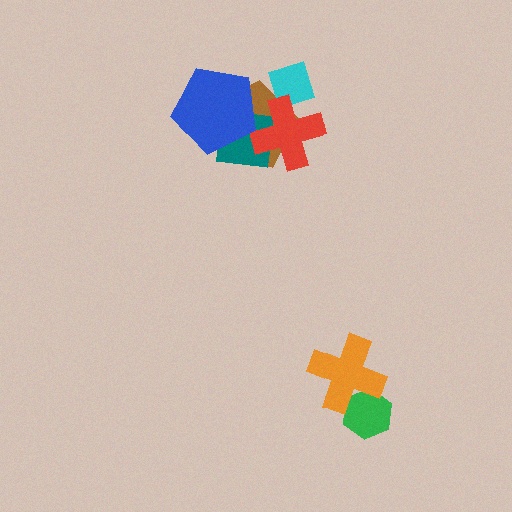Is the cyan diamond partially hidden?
Yes, it is partially covered by another shape.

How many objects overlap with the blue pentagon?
2 objects overlap with the blue pentagon.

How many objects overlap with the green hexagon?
1 object overlaps with the green hexagon.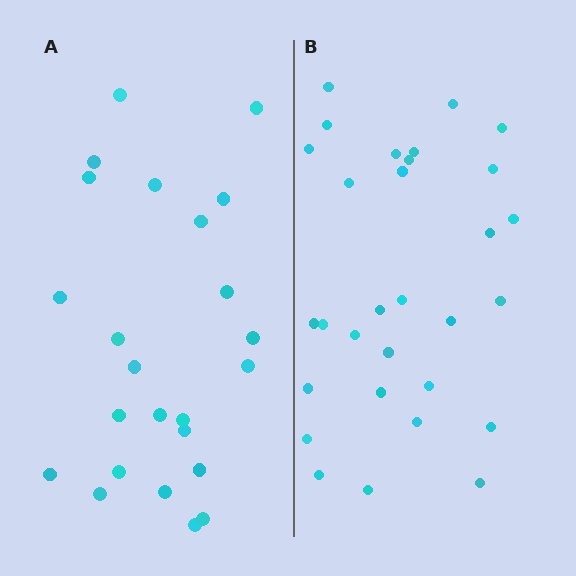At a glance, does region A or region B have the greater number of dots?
Region B (the right region) has more dots.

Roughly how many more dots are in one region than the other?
Region B has about 6 more dots than region A.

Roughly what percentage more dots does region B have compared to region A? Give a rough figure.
About 25% more.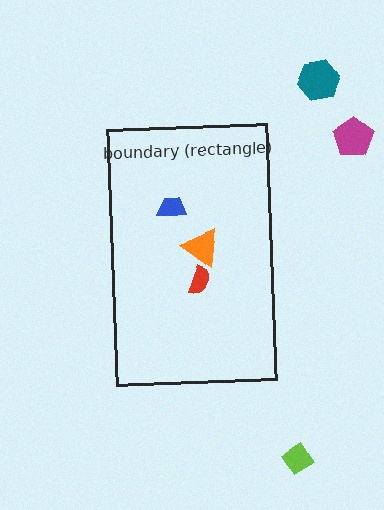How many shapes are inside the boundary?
3 inside, 3 outside.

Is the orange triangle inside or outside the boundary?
Inside.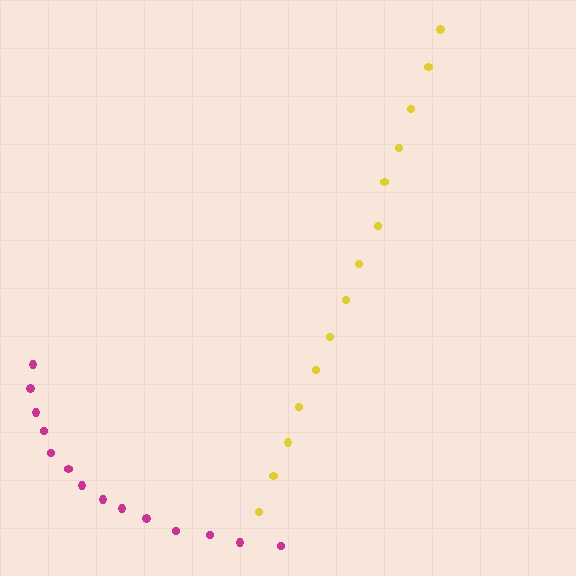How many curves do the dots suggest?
There are 2 distinct paths.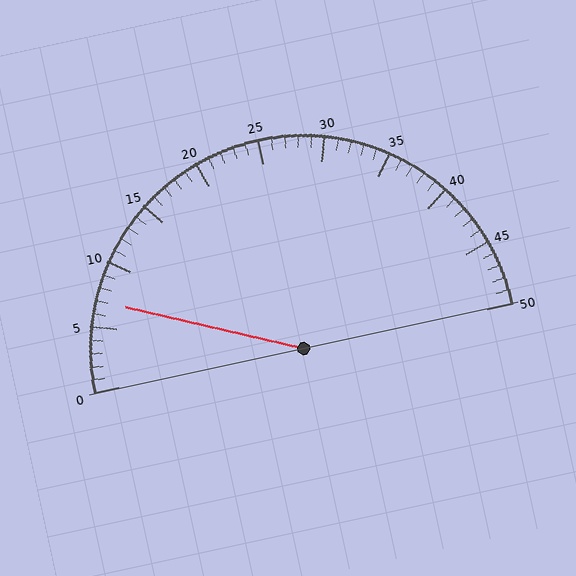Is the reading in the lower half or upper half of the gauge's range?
The reading is in the lower half of the range (0 to 50).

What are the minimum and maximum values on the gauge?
The gauge ranges from 0 to 50.